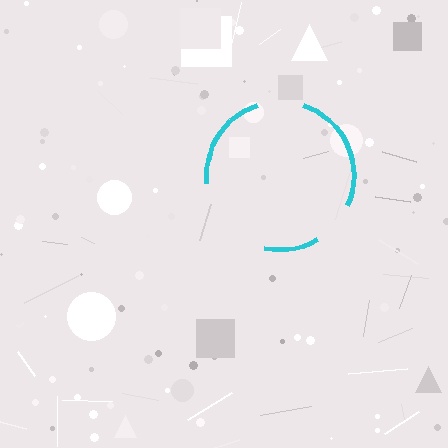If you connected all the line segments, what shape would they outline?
They would outline a circle.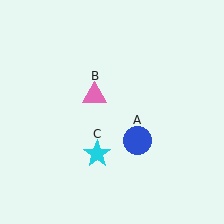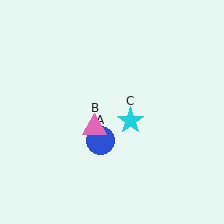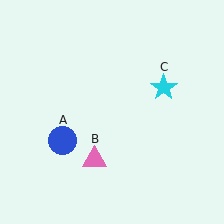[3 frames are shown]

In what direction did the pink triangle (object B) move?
The pink triangle (object B) moved down.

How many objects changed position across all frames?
3 objects changed position: blue circle (object A), pink triangle (object B), cyan star (object C).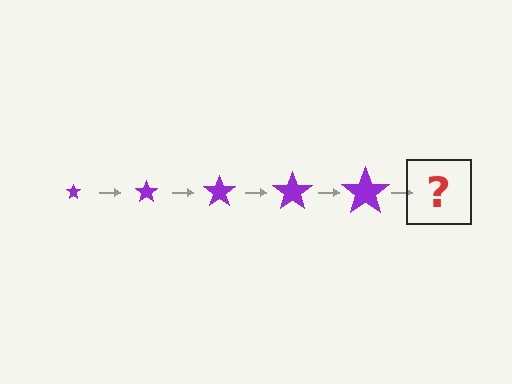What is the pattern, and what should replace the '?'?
The pattern is that the star gets progressively larger each step. The '?' should be a purple star, larger than the previous one.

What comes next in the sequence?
The next element should be a purple star, larger than the previous one.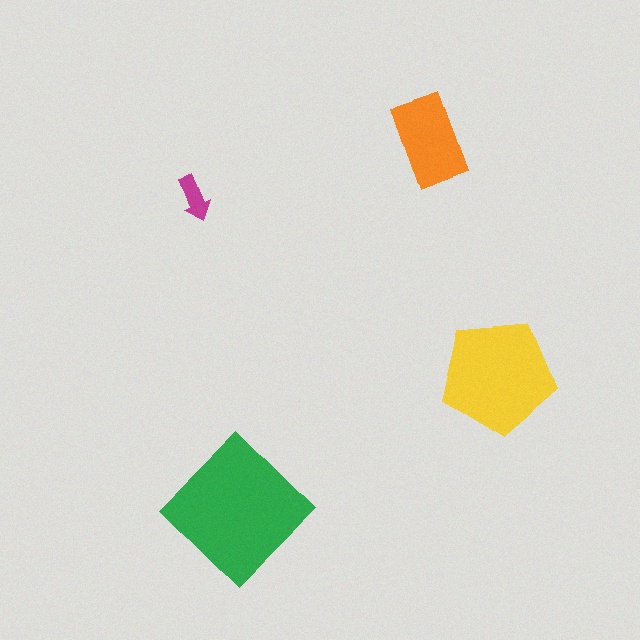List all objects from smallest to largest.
The magenta arrow, the orange rectangle, the yellow pentagon, the green diamond.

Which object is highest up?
The orange rectangle is topmost.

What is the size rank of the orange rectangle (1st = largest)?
3rd.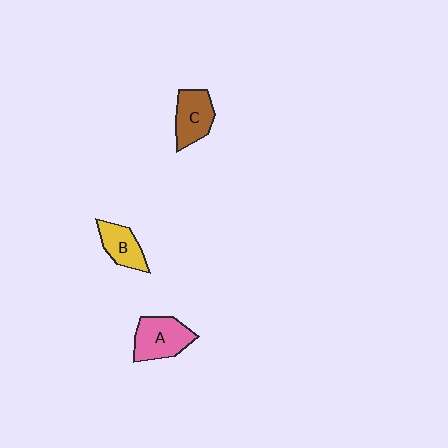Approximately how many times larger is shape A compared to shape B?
Approximately 1.4 times.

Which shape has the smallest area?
Shape B (yellow).